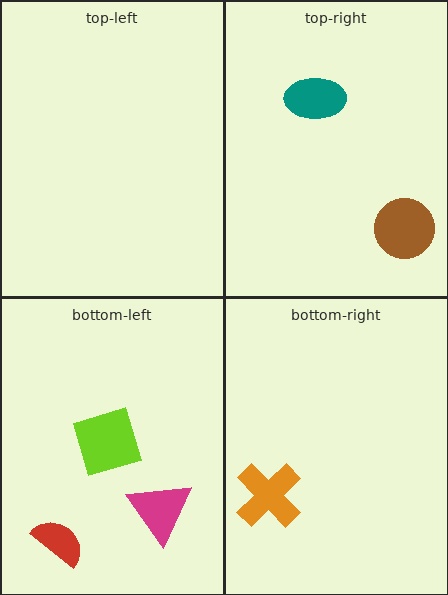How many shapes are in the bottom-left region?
3.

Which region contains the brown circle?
The top-right region.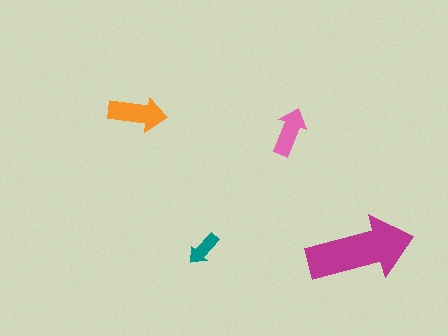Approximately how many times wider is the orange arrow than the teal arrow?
About 1.5 times wider.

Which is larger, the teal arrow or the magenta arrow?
The magenta one.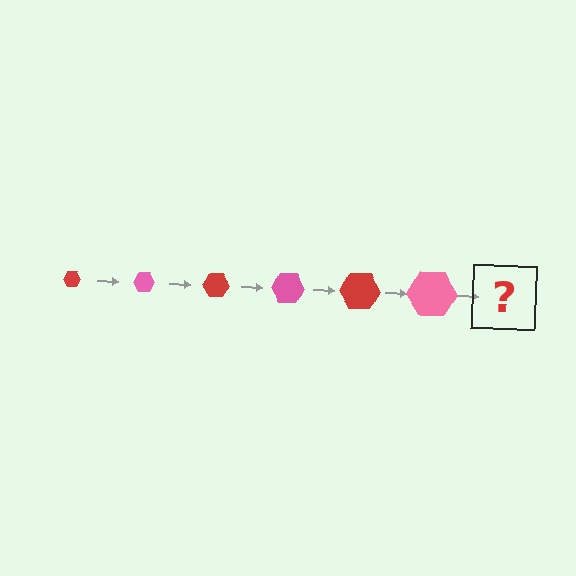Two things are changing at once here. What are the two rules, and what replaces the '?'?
The two rules are that the hexagon grows larger each step and the color cycles through red and pink. The '?' should be a red hexagon, larger than the previous one.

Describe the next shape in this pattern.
It should be a red hexagon, larger than the previous one.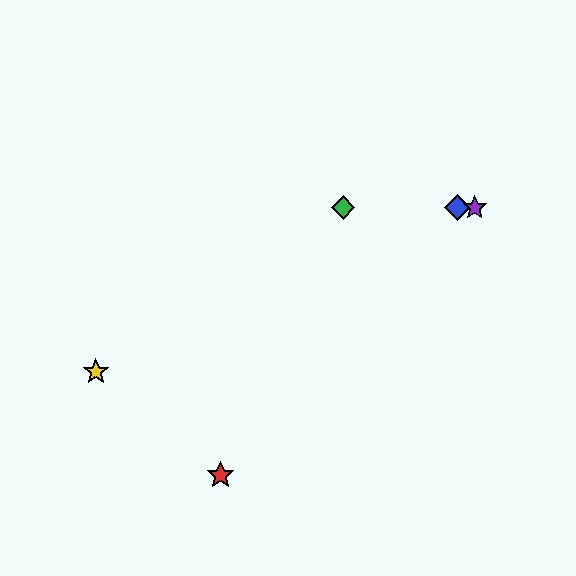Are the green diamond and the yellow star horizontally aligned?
No, the green diamond is at y≈208 and the yellow star is at y≈372.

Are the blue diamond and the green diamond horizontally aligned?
Yes, both are at y≈208.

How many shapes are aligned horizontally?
3 shapes (the blue diamond, the green diamond, the purple star) are aligned horizontally.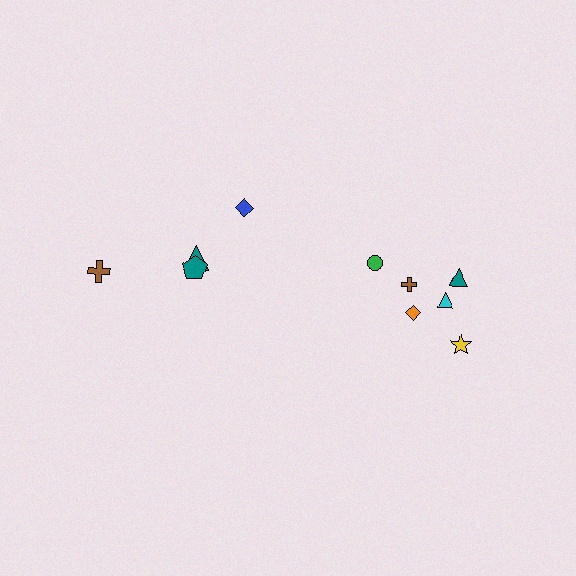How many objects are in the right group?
There are 6 objects.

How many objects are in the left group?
There are 4 objects.